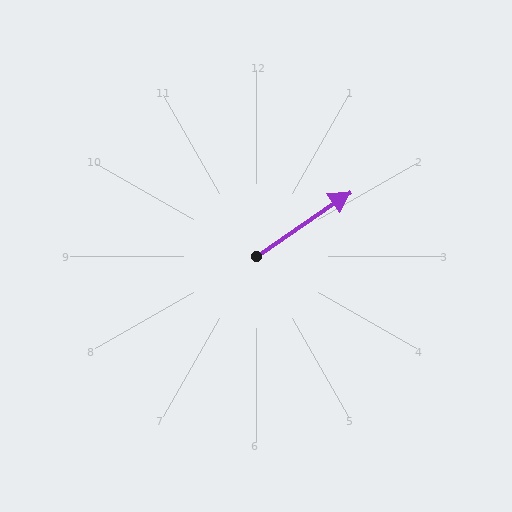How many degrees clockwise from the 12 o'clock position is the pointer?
Approximately 56 degrees.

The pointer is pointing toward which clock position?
Roughly 2 o'clock.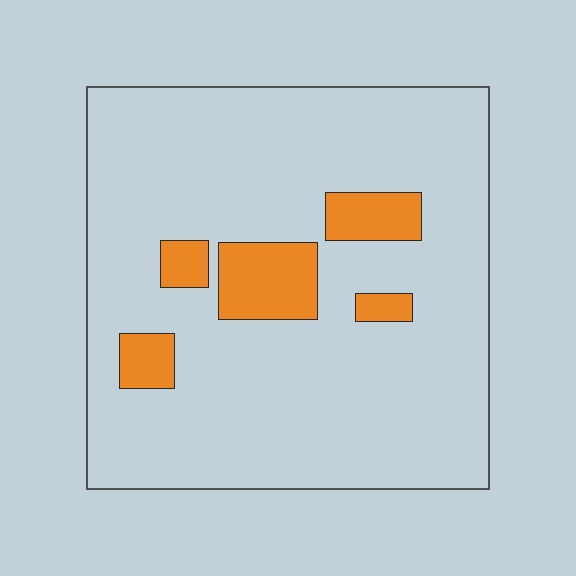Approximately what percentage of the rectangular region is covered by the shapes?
Approximately 10%.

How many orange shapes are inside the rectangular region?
5.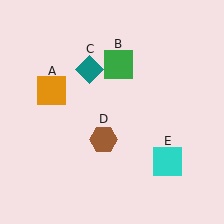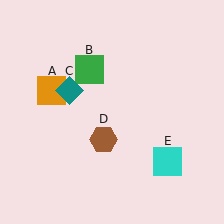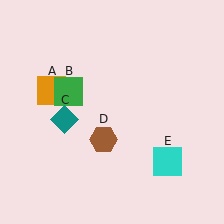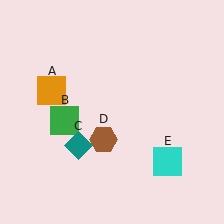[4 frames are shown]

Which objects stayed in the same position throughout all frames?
Orange square (object A) and brown hexagon (object D) and cyan square (object E) remained stationary.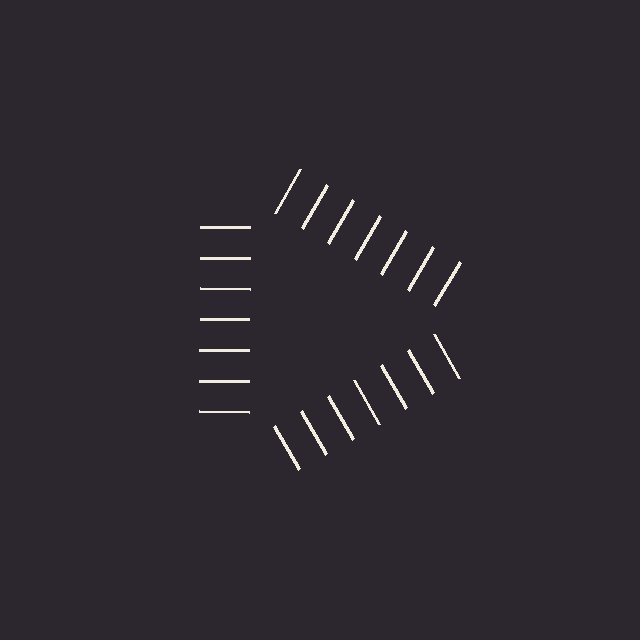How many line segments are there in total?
21 — 7 along each of the 3 edges.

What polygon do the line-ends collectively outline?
An illusory triangle — the line segments terminate on its edges but no continuous stroke is drawn.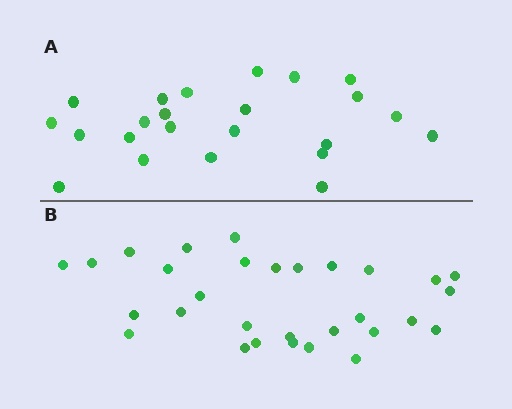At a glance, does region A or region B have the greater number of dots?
Region B (the bottom region) has more dots.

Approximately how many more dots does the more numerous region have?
Region B has roughly 8 or so more dots than region A.